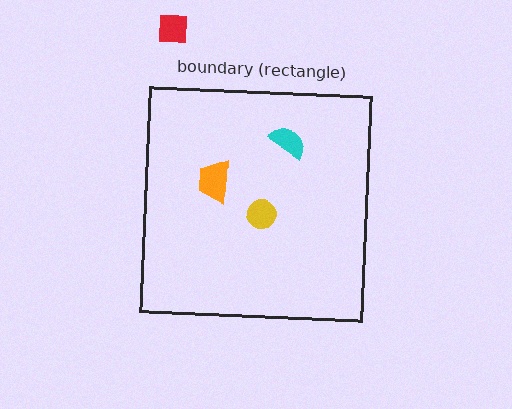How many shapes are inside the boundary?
3 inside, 1 outside.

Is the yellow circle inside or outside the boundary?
Inside.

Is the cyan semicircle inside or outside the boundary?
Inside.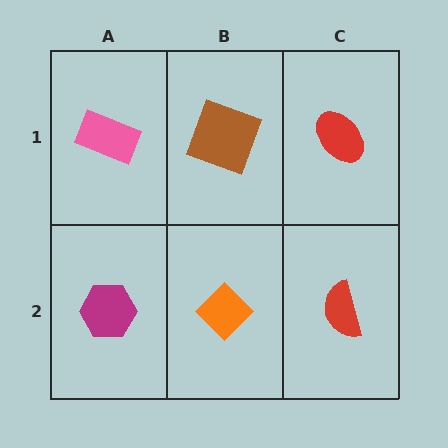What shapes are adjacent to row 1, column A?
A magenta hexagon (row 2, column A), a brown square (row 1, column B).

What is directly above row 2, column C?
A red ellipse.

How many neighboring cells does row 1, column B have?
3.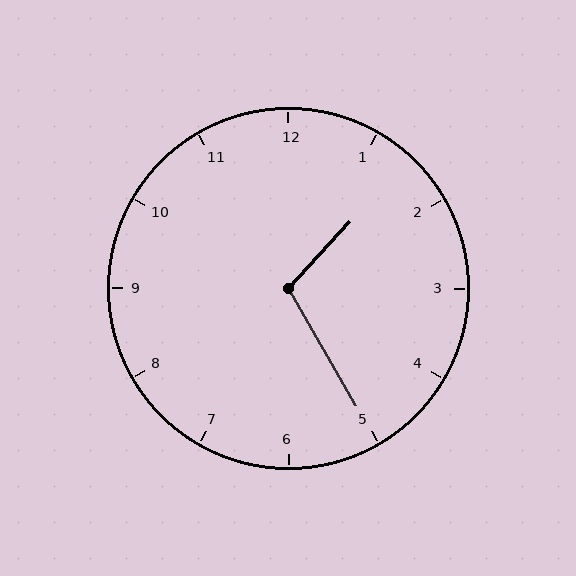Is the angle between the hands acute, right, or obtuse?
It is obtuse.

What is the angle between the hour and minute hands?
Approximately 108 degrees.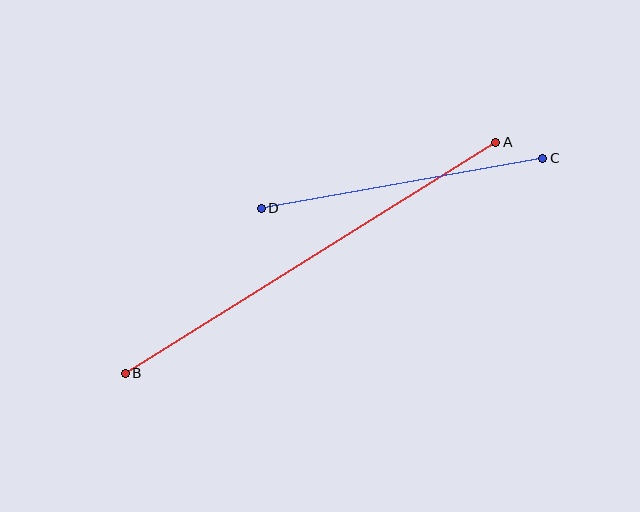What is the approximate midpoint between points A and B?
The midpoint is at approximately (311, 258) pixels.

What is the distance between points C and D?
The distance is approximately 286 pixels.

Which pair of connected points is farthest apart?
Points A and B are farthest apart.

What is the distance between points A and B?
The distance is approximately 437 pixels.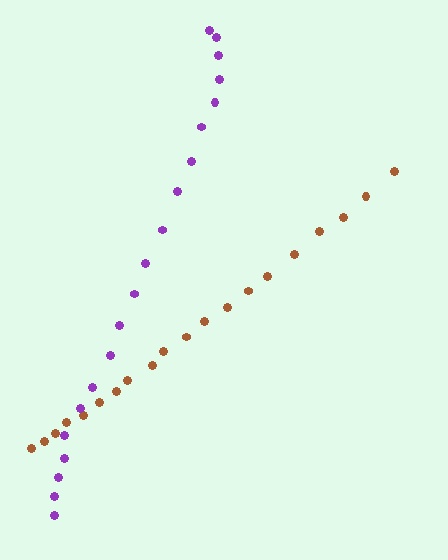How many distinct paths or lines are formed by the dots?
There are 2 distinct paths.